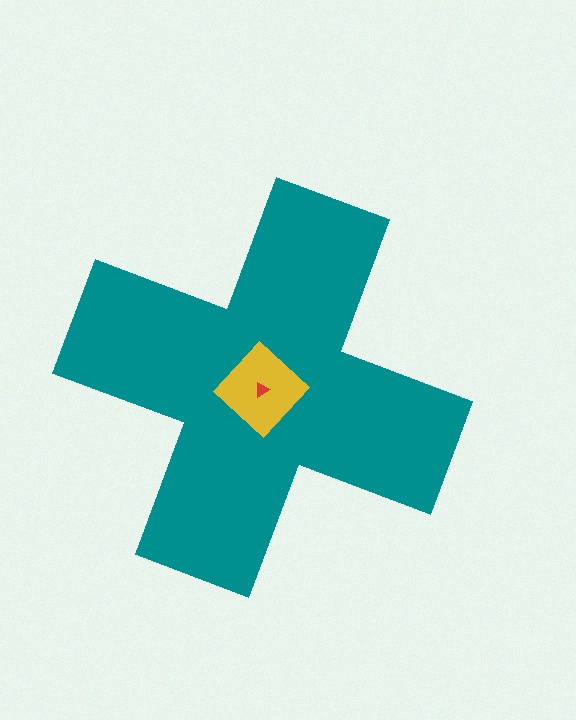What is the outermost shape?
The teal cross.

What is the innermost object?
The red triangle.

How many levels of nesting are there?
3.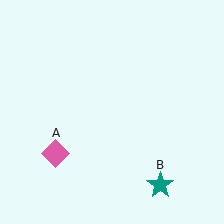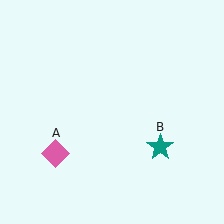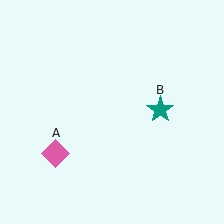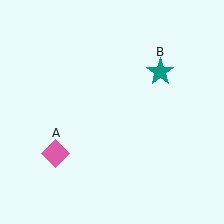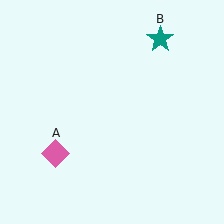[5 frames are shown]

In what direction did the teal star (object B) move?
The teal star (object B) moved up.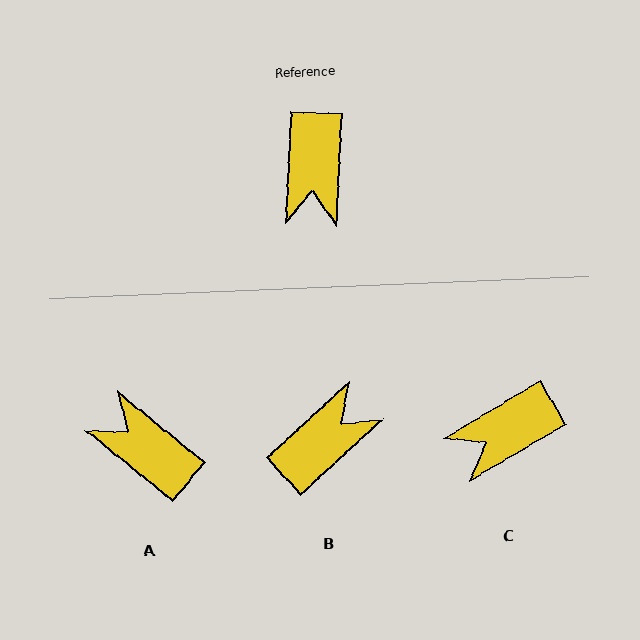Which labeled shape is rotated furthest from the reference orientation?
B, about 135 degrees away.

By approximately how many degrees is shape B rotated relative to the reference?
Approximately 135 degrees counter-clockwise.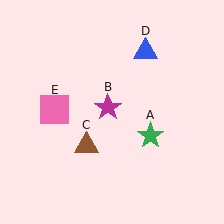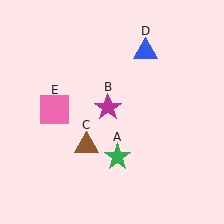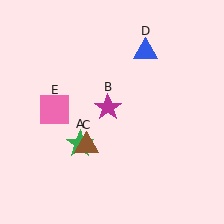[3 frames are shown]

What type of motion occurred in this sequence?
The green star (object A) rotated clockwise around the center of the scene.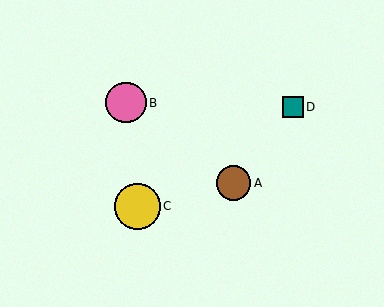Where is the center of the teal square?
The center of the teal square is at (293, 107).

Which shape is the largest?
The yellow circle (labeled C) is the largest.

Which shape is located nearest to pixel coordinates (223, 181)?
The brown circle (labeled A) at (234, 183) is nearest to that location.